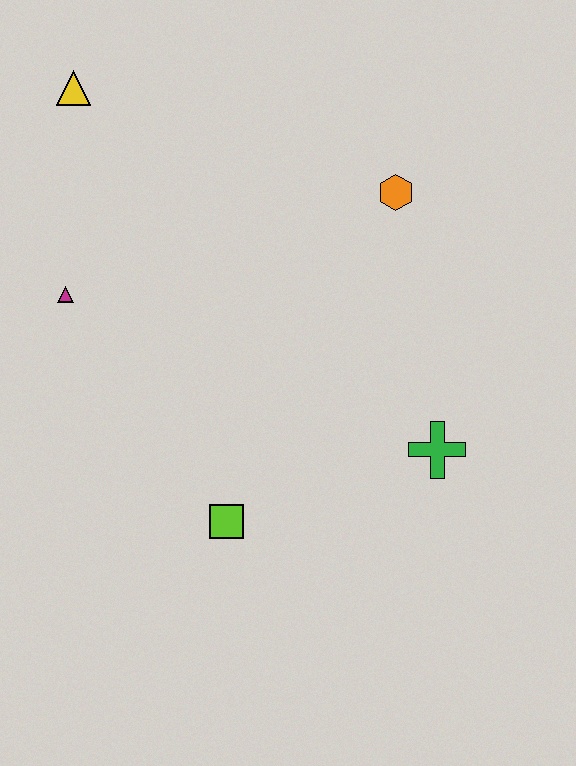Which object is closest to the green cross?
The lime square is closest to the green cross.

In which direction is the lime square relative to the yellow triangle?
The lime square is below the yellow triangle.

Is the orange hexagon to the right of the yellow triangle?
Yes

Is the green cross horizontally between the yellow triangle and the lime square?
No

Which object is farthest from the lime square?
The yellow triangle is farthest from the lime square.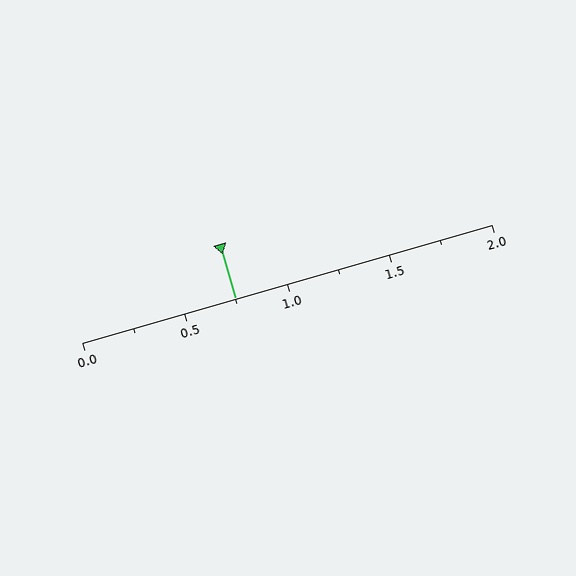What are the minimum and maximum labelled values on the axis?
The axis runs from 0.0 to 2.0.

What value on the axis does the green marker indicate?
The marker indicates approximately 0.75.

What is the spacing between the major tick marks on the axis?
The major ticks are spaced 0.5 apart.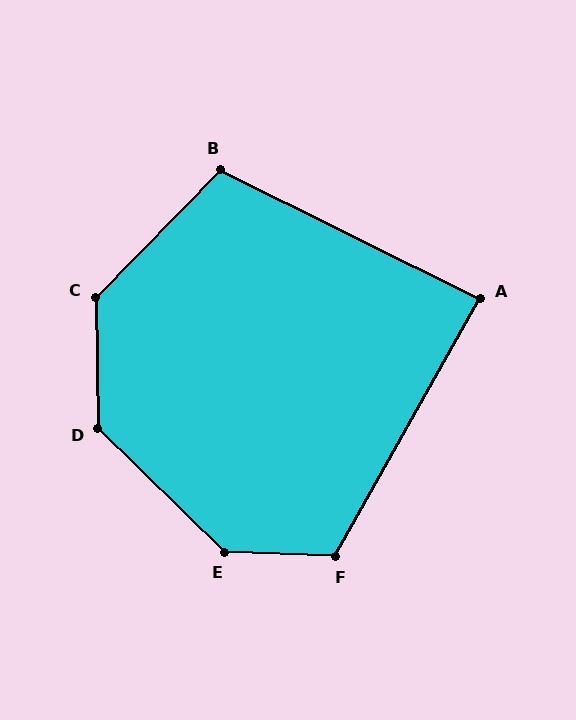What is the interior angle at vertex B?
Approximately 108 degrees (obtuse).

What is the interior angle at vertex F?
Approximately 117 degrees (obtuse).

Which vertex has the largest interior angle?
E, at approximately 138 degrees.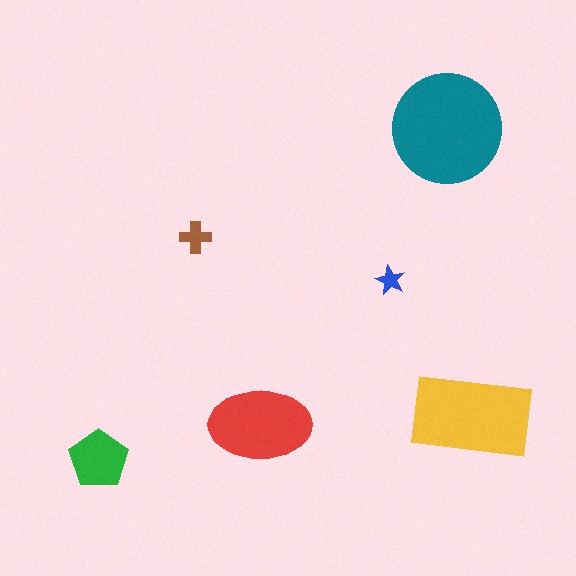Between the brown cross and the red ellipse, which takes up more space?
The red ellipse.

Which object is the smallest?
The blue star.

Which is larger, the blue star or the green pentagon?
The green pentagon.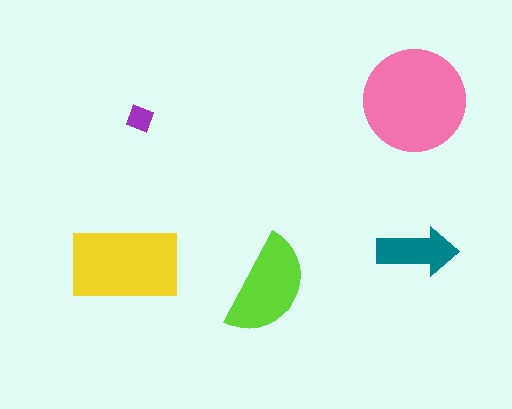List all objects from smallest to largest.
The purple diamond, the teal arrow, the lime semicircle, the yellow rectangle, the pink circle.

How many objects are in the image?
There are 5 objects in the image.